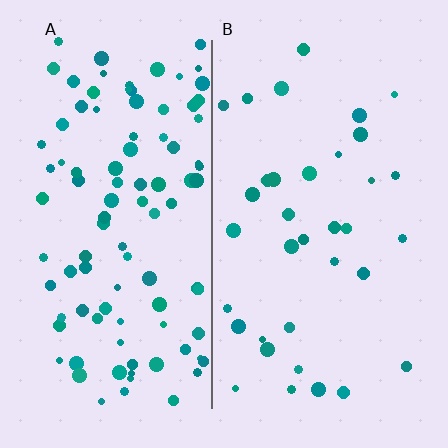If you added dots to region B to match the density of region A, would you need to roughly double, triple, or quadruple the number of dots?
Approximately triple.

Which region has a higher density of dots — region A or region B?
A (the left).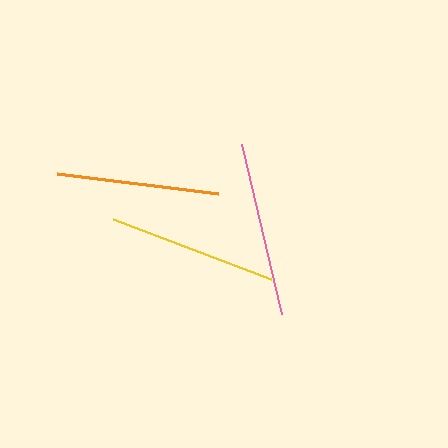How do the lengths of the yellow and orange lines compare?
The yellow and orange lines are approximately the same length.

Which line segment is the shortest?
The orange line is the shortest at approximately 162 pixels.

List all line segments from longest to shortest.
From longest to shortest: pink, yellow, orange.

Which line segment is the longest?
The pink line is the longest at approximately 175 pixels.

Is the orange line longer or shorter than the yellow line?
The yellow line is longer than the orange line.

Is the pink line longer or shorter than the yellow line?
The pink line is longer than the yellow line.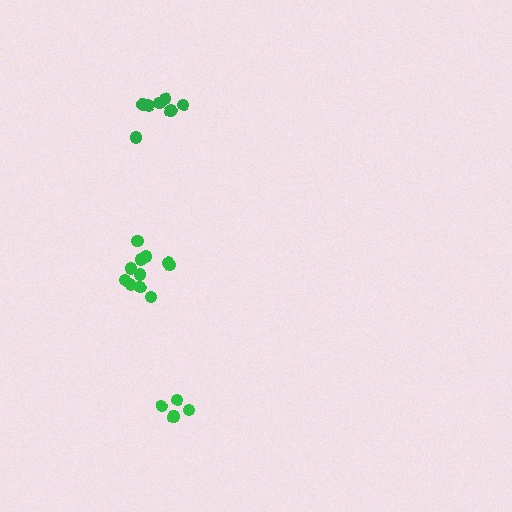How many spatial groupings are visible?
There are 3 spatial groupings.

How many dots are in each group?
Group 1: 11 dots, Group 2: 8 dots, Group 3: 5 dots (24 total).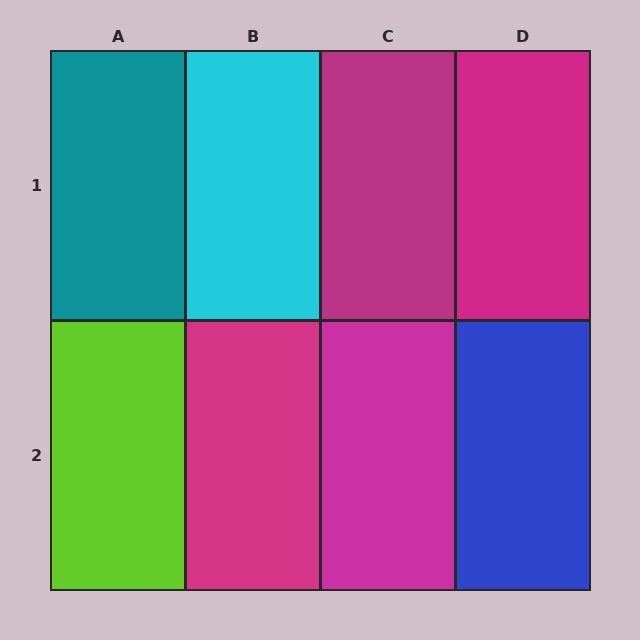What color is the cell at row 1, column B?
Cyan.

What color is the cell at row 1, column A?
Teal.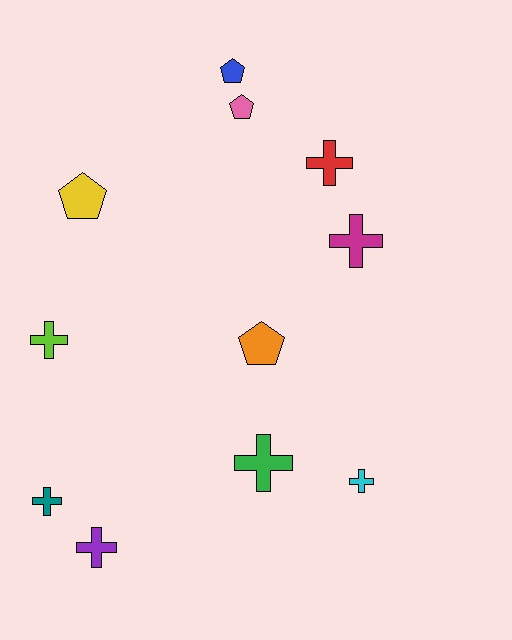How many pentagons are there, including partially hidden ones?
There are 4 pentagons.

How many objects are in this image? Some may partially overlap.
There are 11 objects.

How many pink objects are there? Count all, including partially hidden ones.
There is 1 pink object.